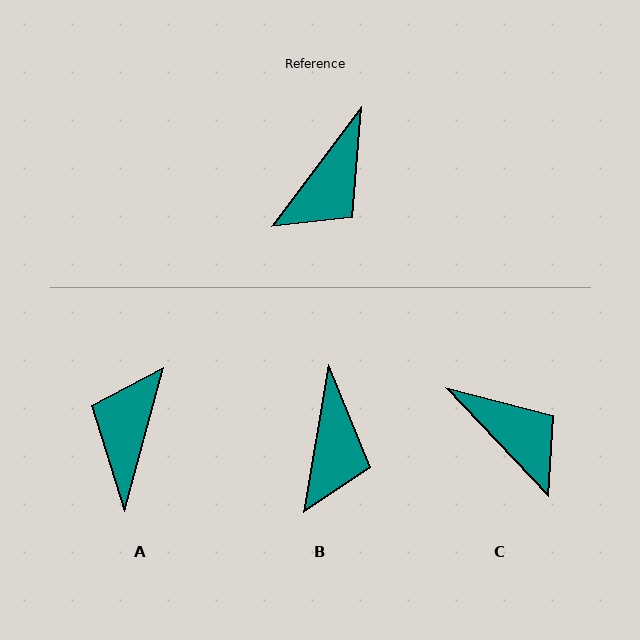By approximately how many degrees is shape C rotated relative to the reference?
Approximately 80 degrees counter-clockwise.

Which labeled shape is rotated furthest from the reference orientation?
A, about 158 degrees away.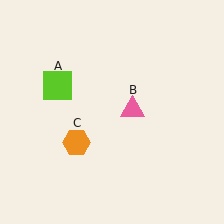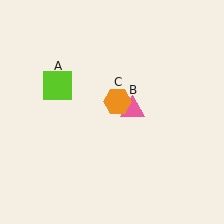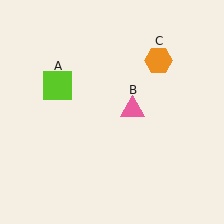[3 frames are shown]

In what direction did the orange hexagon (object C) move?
The orange hexagon (object C) moved up and to the right.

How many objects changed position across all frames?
1 object changed position: orange hexagon (object C).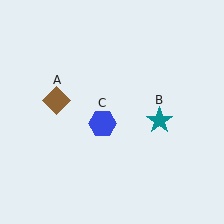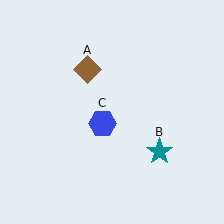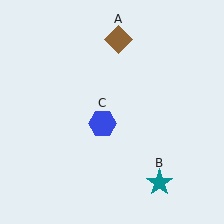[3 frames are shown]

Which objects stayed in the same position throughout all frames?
Blue hexagon (object C) remained stationary.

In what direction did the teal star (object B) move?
The teal star (object B) moved down.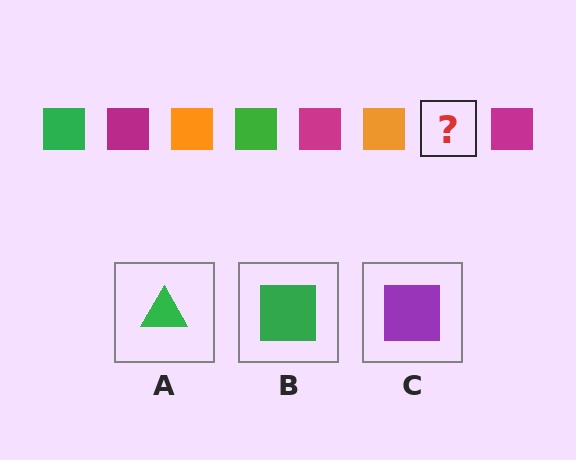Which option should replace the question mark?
Option B.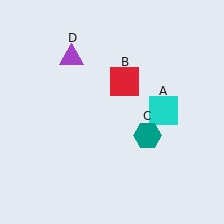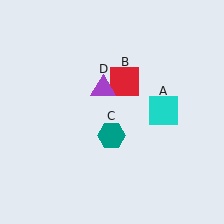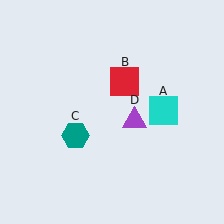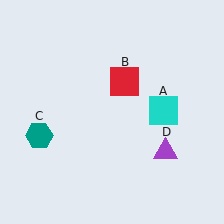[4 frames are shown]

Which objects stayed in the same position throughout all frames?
Cyan square (object A) and red square (object B) remained stationary.